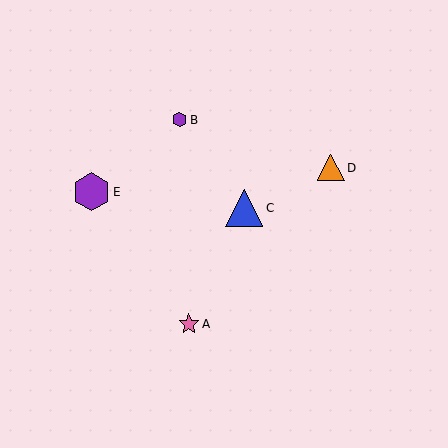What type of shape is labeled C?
Shape C is a blue triangle.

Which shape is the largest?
The purple hexagon (labeled E) is the largest.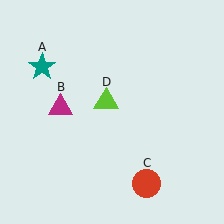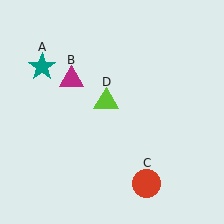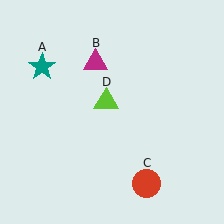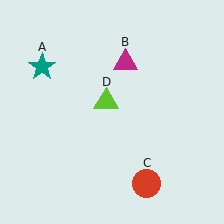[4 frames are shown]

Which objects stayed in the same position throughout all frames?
Teal star (object A) and red circle (object C) and lime triangle (object D) remained stationary.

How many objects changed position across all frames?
1 object changed position: magenta triangle (object B).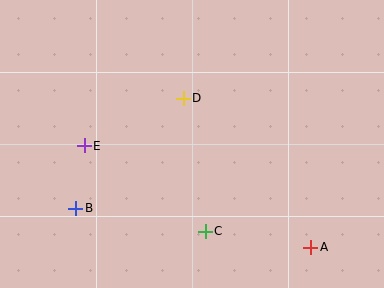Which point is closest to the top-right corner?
Point D is closest to the top-right corner.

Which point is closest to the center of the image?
Point D at (183, 98) is closest to the center.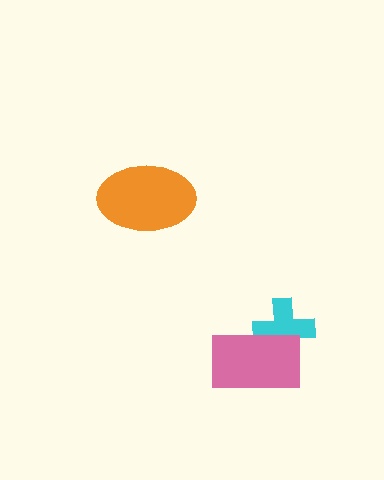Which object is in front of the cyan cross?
The pink rectangle is in front of the cyan cross.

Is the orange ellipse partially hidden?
No, no other shape covers it.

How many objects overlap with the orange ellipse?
0 objects overlap with the orange ellipse.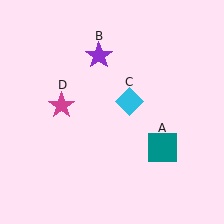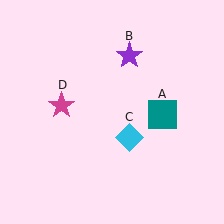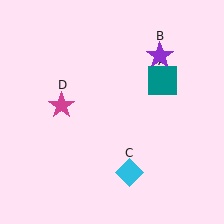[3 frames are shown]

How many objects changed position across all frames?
3 objects changed position: teal square (object A), purple star (object B), cyan diamond (object C).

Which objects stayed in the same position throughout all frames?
Magenta star (object D) remained stationary.